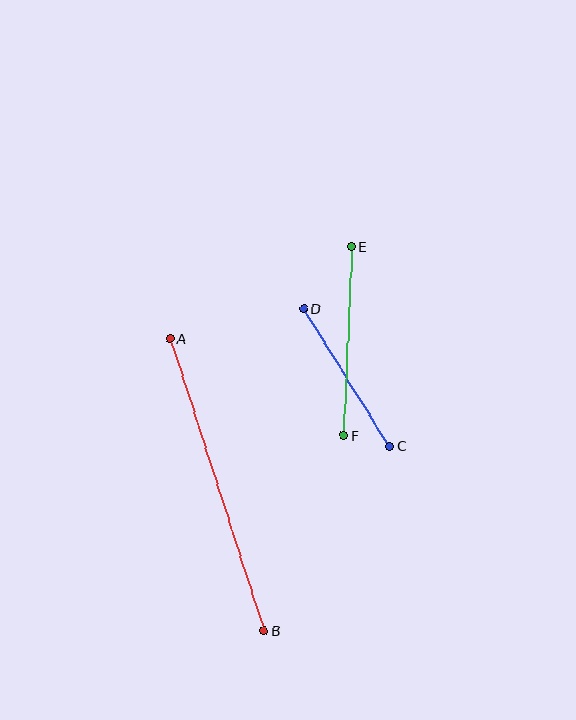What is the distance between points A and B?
The distance is approximately 307 pixels.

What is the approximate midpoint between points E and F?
The midpoint is at approximately (347, 341) pixels.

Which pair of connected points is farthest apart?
Points A and B are farthest apart.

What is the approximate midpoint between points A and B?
The midpoint is at approximately (217, 484) pixels.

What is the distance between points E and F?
The distance is approximately 189 pixels.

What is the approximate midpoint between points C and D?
The midpoint is at approximately (346, 377) pixels.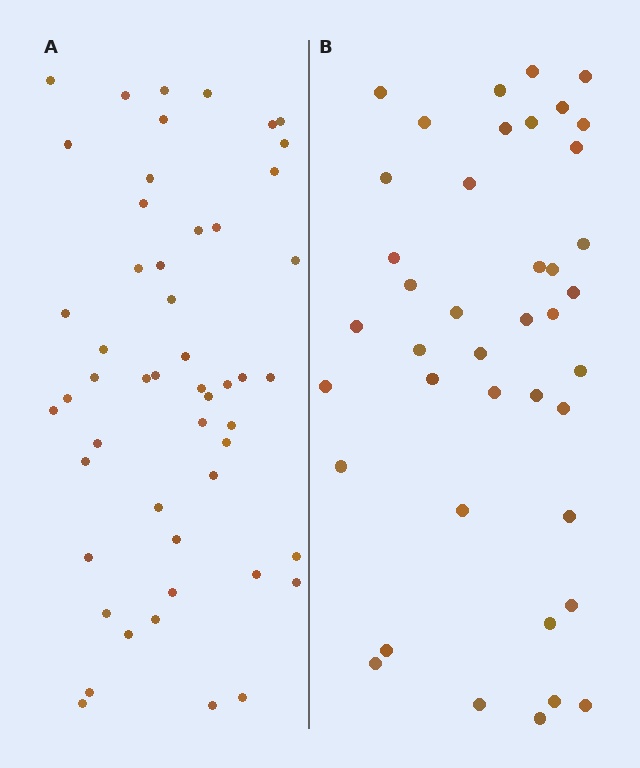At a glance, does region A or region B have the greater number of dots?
Region A (the left region) has more dots.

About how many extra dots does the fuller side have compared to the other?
Region A has roughly 10 or so more dots than region B.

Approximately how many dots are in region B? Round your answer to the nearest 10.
About 40 dots. (The exact count is 41, which rounds to 40.)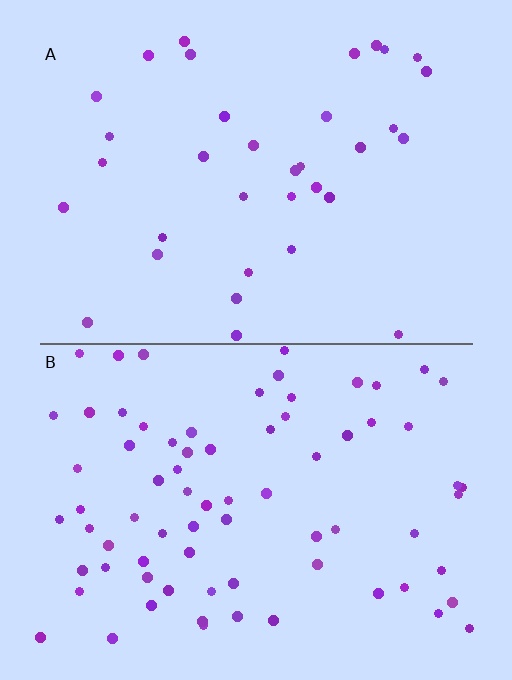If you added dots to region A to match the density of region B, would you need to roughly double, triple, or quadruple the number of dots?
Approximately double.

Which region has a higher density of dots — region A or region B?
B (the bottom).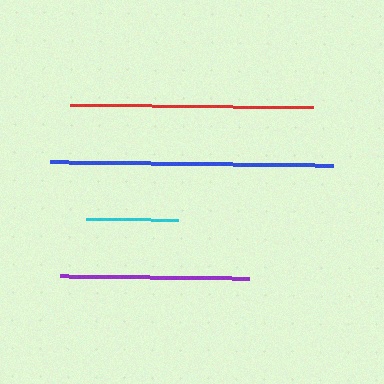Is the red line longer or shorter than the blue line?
The blue line is longer than the red line.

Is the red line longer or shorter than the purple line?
The red line is longer than the purple line.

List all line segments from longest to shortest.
From longest to shortest: blue, red, purple, cyan.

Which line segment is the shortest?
The cyan line is the shortest at approximately 92 pixels.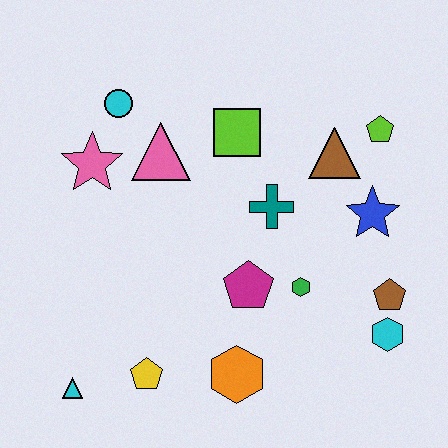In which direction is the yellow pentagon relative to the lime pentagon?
The yellow pentagon is below the lime pentagon.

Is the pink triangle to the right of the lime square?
No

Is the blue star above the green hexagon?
Yes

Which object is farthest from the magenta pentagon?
The cyan circle is farthest from the magenta pentagon.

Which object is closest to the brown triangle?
The lime pentagon is closest to the brown triangle.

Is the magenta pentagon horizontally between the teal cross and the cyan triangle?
Yes